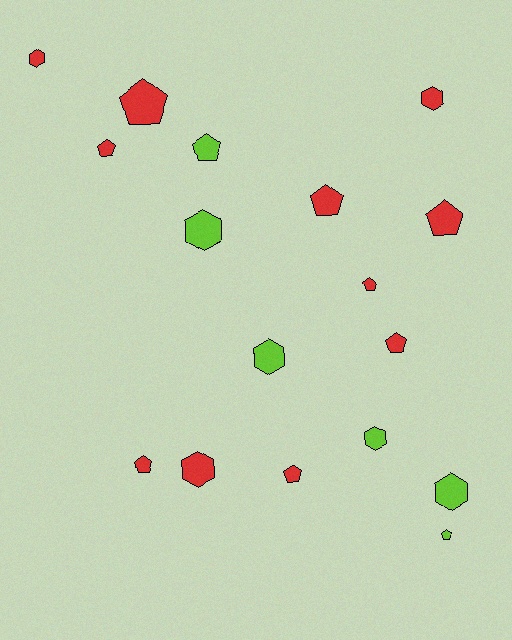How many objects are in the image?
There are 17 objects.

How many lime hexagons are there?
There are 4 lime hexagons.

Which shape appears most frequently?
Pentagon, with 10 objects.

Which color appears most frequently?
Red, with 11 objects.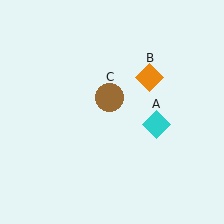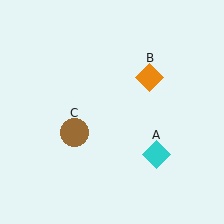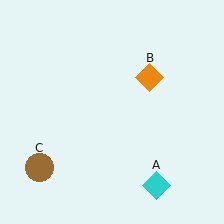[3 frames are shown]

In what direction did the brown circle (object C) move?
The brown circle (object C) moved down and to the left.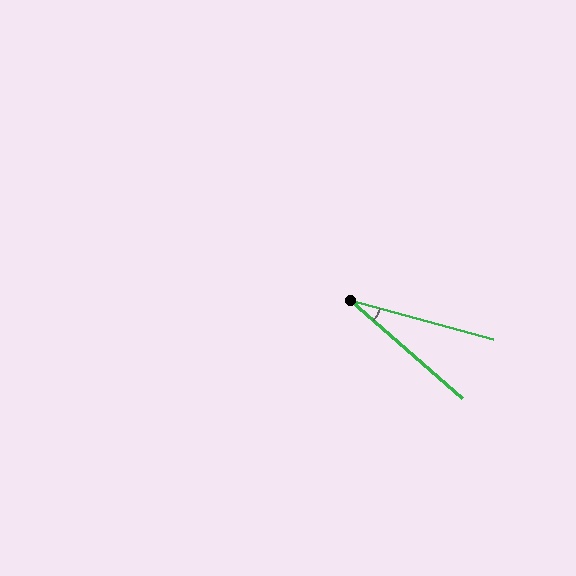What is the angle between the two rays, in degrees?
Approximately 26 degrees.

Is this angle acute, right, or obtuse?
It is acute.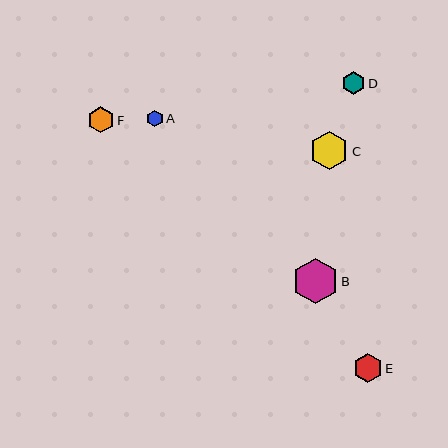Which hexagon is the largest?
Hexagon B is the largest with a size of approximately 45 pixels.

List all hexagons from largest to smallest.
From largest to smallest: B, C, E, F, D, A.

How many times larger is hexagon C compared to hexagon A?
Hexagon C is approximately 2.4 times the size of hexagon A.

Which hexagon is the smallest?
Hexagon A is the smallest with a size of approximately 17 pixels.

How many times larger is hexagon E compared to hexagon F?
Hexagon E is approximately 1.1 times the size of hexagon F.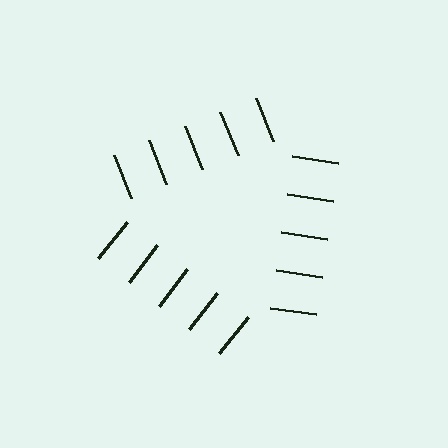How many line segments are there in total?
15 — 5 along each of the 3 edges.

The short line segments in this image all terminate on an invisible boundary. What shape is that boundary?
An illusory triangle — the line segments terminate on its edges but no continuous stroke is drawn.